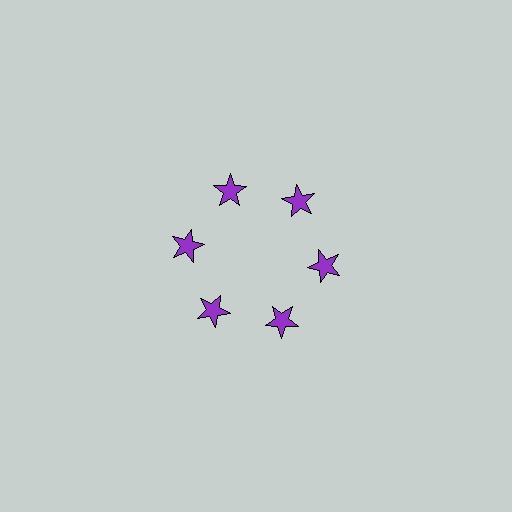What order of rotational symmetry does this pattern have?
This pattern has 6-fold rotational symmetry.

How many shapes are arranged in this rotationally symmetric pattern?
There are 6 shapes, arranged in 6 groups of 1.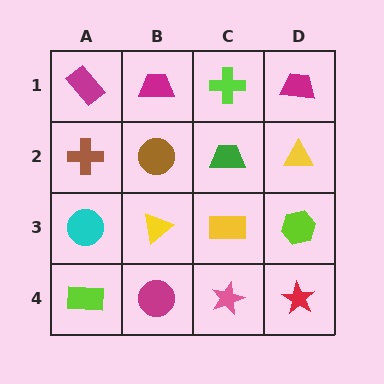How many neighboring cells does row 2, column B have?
4.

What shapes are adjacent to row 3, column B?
A brown circle (row 2, column B), a magenta circle (row 4, column B), a cyan circle (row 3, column A), a yellow rectangle (row 3, column C).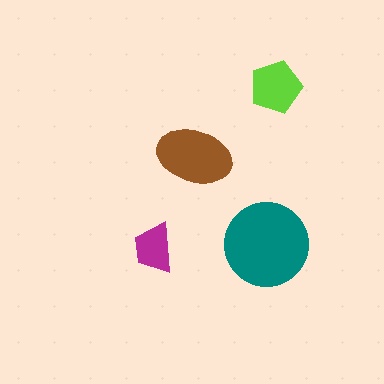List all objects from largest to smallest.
The teal circle, the brown ellipse, the lime pentagon, the magenta trapezoid.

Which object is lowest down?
The magenta trapezoid is bottommost.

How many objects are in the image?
There are 4 objects in the image.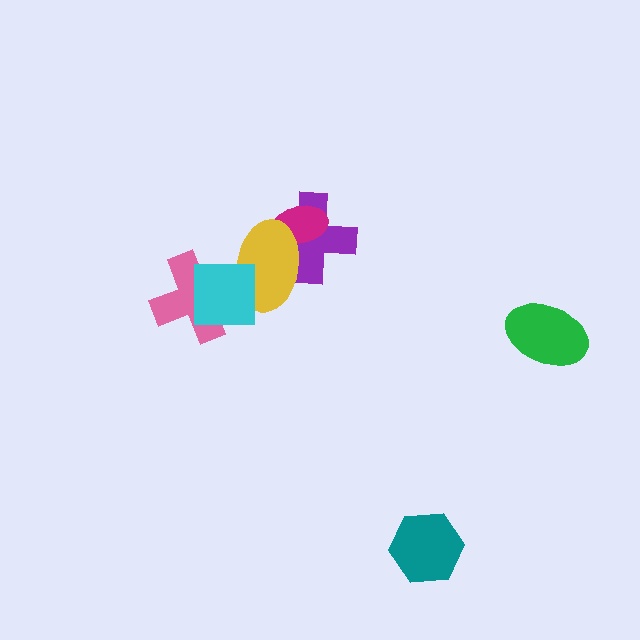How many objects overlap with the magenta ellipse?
2 objects overlap with the magenta ellipse.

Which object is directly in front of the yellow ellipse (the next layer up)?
The pink cross is directly in front of the yellow ellipse.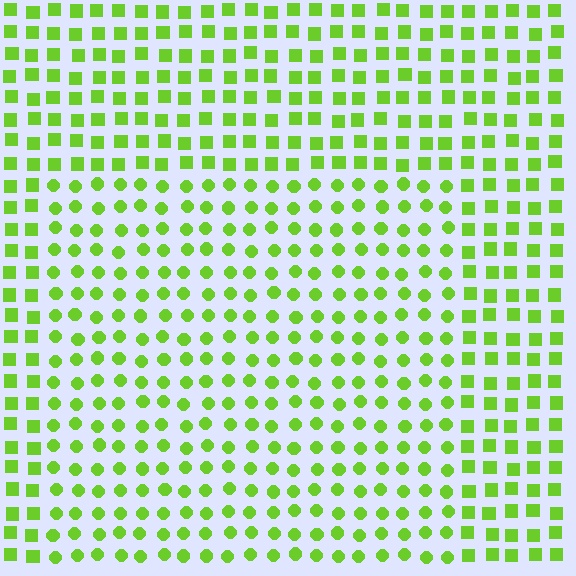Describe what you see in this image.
The image is filled with small lime elements arranged in a uniform grid. A rectangle-shaped region contains circles, while the surrounding area contains squares. The boundary is defined purely by the change in element shape.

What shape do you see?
I see a rectangle.